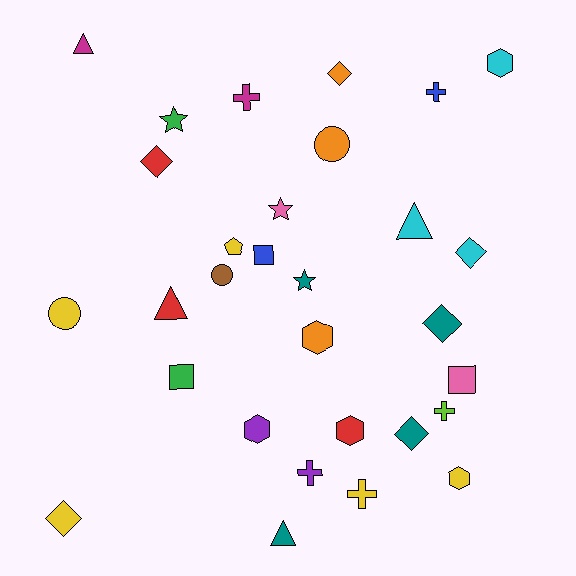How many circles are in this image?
There are 3 circles.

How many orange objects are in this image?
There are 3 orange objects.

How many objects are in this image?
There are 30 objects.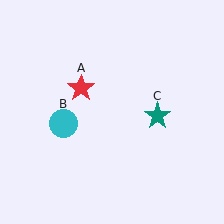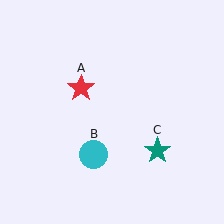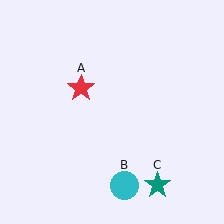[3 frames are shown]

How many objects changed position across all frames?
2 objects changed position: cyan circle (object B), teal star (object C).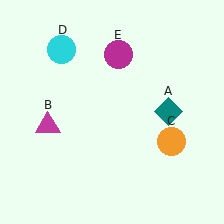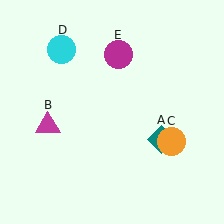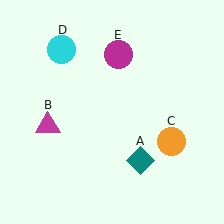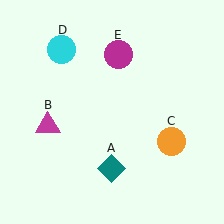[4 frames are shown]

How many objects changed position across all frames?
1 object changed position: teal diamond (object A).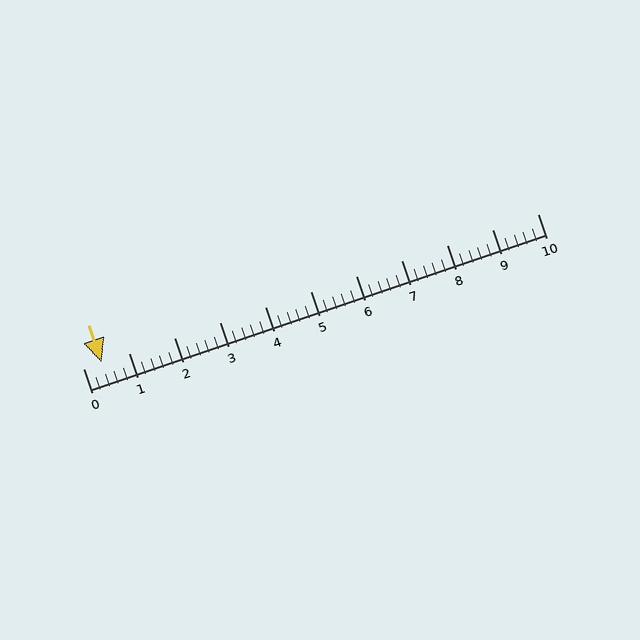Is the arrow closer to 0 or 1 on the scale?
The arrow is closer to 0.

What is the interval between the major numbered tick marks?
The major tick marks are spaced 1 units apart.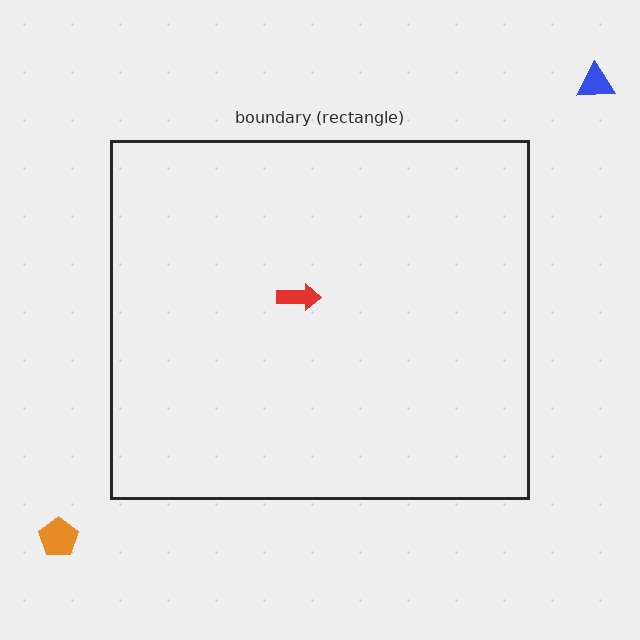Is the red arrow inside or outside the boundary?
Inside.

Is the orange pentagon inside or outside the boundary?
Outside.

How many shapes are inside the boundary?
1 inside, 2 outside.